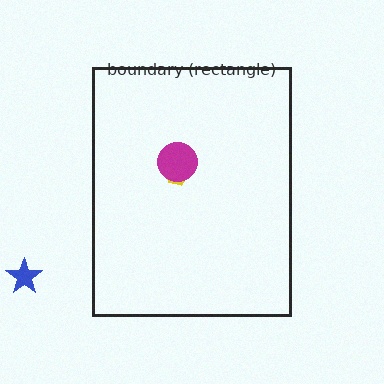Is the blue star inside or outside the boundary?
Outside.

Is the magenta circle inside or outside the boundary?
Inside.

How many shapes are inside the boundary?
2 inside, 1 outside.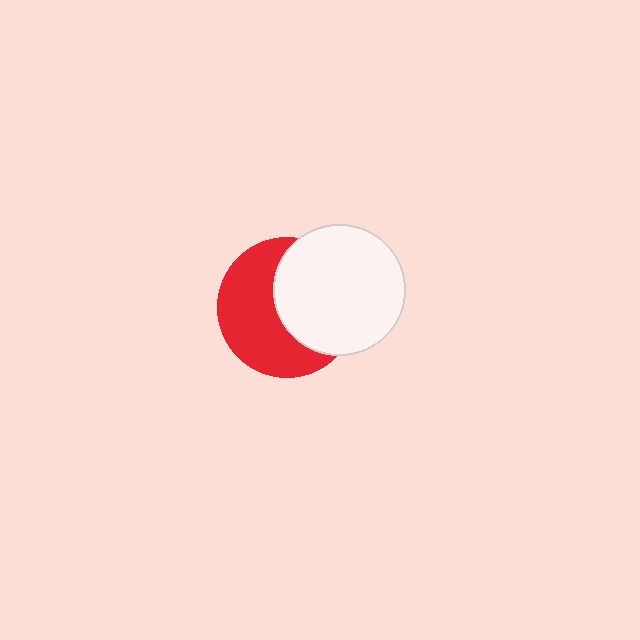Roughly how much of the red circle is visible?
About half of it is visible (roughly 53%).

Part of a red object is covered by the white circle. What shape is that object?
It is a circle.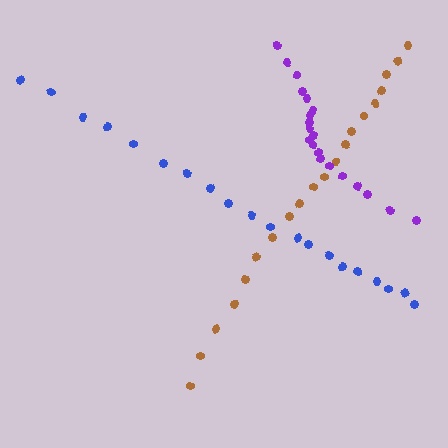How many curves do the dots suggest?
There are 3 distinct paths.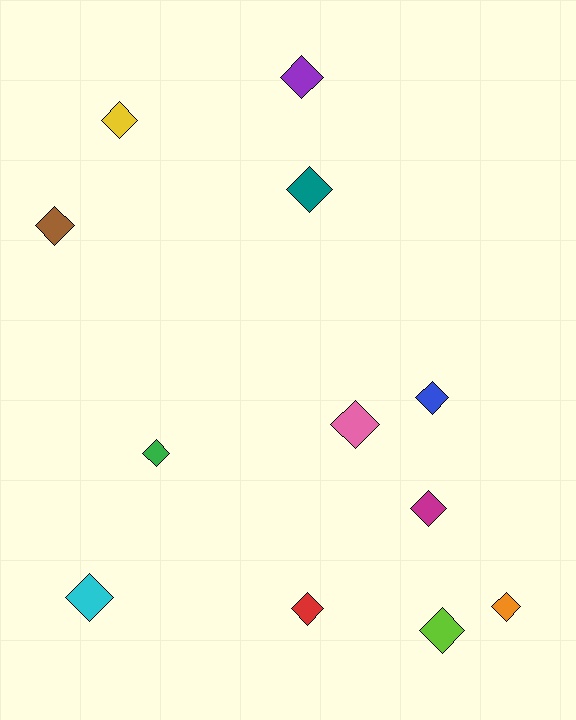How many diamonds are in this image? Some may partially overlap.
There are 12 diamonds.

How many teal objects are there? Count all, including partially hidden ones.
There is 1 teal object.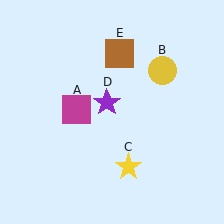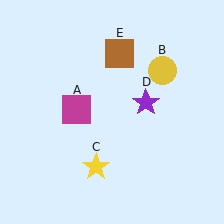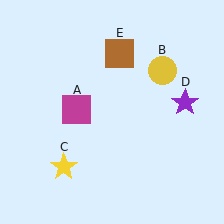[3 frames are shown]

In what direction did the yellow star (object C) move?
The yellow star (object C) moved left.